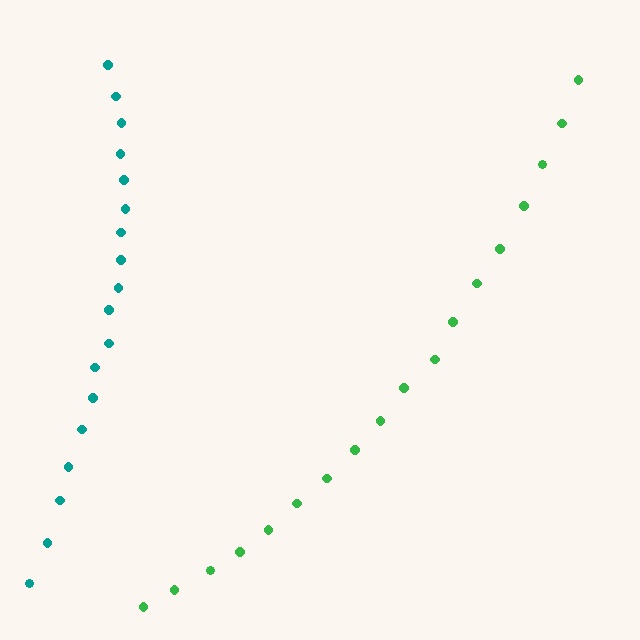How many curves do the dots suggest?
There are 2 distinct paths.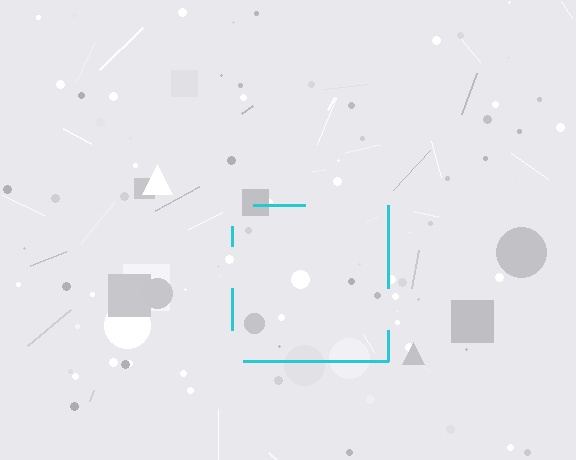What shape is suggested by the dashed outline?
The dashed outline suggests a square.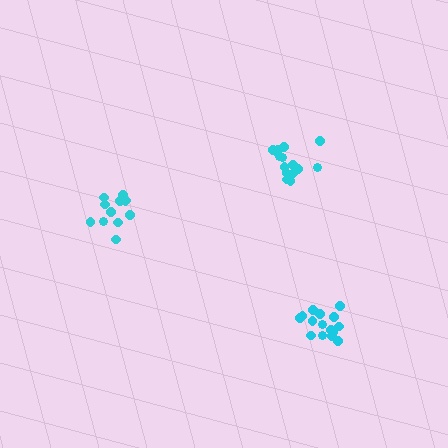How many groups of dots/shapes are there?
There are 3 groups.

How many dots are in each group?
Group 1: 15 dots, Group 2: 15 dots, Group 3: 12 dots (42 total).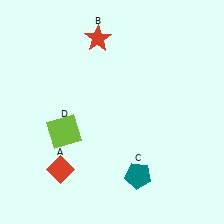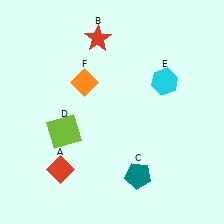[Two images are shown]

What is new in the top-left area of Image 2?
An orange diamond (F) was added in the top-left area of Image 2.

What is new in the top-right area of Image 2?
A cyan hexagon (E) was added in the top-right area of Image 2.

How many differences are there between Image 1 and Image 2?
There are 2 differences between the two images.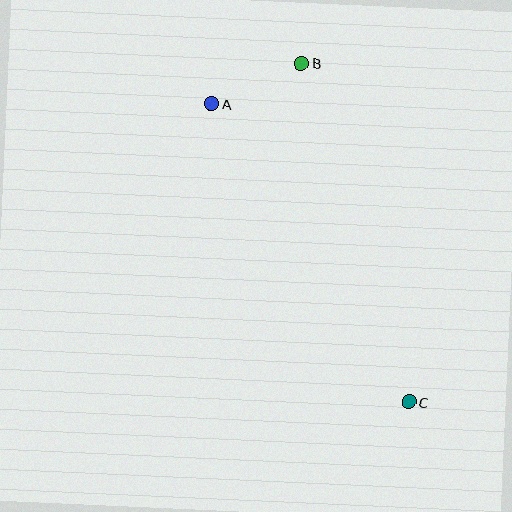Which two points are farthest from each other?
Points A and C are farthest from each other.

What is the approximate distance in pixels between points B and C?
The distance between B and C is approximately 355 pixels.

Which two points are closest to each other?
Points A and B are closest to each other.